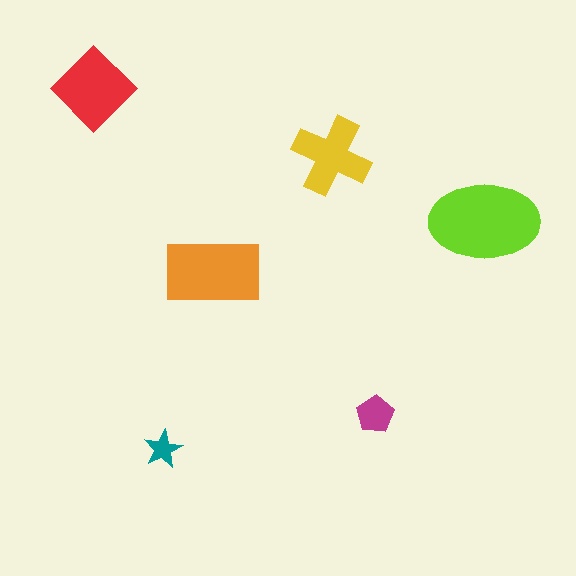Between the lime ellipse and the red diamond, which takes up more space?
The lime ellipse.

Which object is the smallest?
The teal star.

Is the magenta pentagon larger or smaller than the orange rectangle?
Smaller.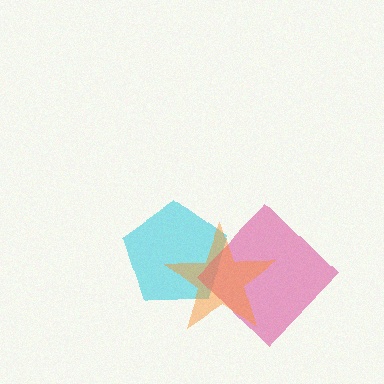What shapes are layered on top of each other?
The layered shapes are: a cyan pentagon, a pink diamond, an orange star.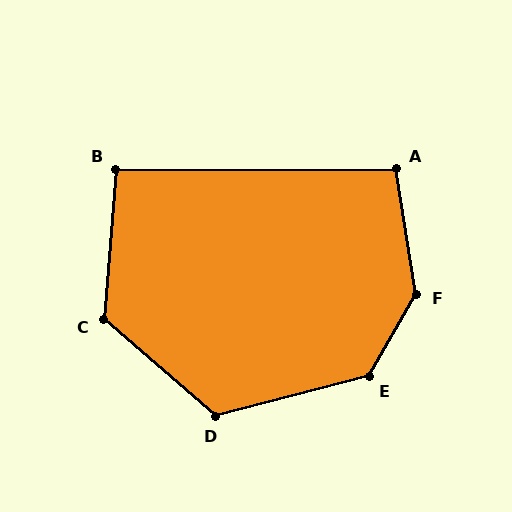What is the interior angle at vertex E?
Approximately 135 degrees (obtuse).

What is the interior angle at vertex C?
Approximately 126 degrees (obtuse).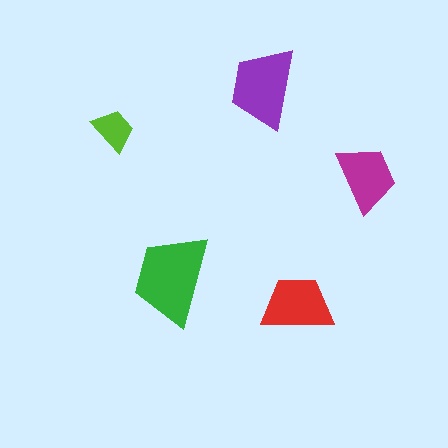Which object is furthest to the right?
The magenta trapezoid is rightmost.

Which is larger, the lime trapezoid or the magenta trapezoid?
The magenta one.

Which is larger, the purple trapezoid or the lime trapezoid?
The purple one.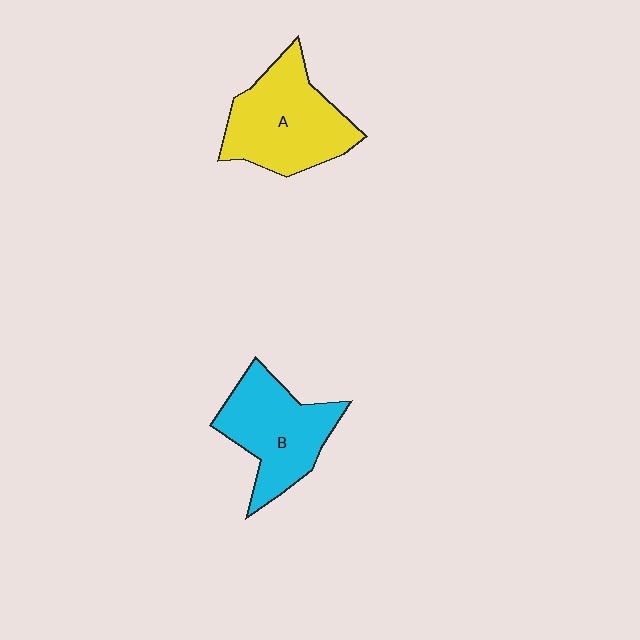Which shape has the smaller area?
Shape B (cyan).